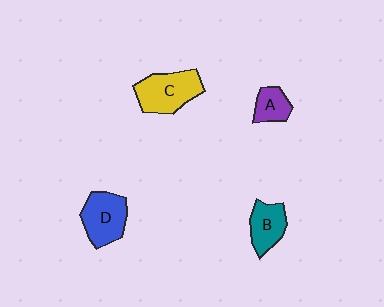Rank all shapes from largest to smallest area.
From largest to smallest: C (yellow), D (blue), B (teal), A (purple).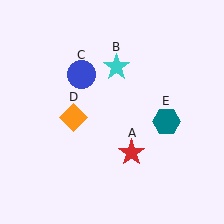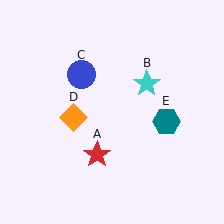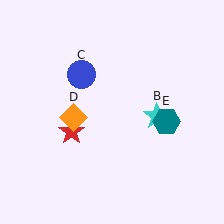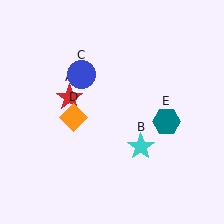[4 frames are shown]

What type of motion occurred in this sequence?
The red star (object A), cyan star (object B) rotated clockwise around the center of the scene.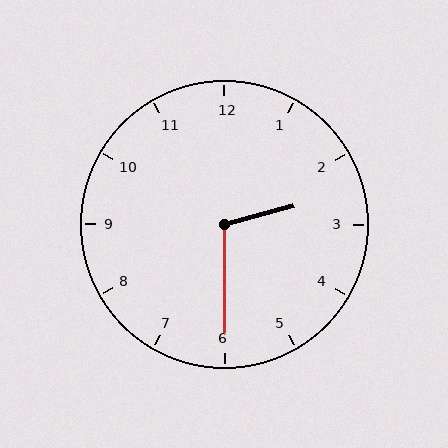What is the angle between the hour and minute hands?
Approximately 105 degrees.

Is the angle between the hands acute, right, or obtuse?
It is obtuse.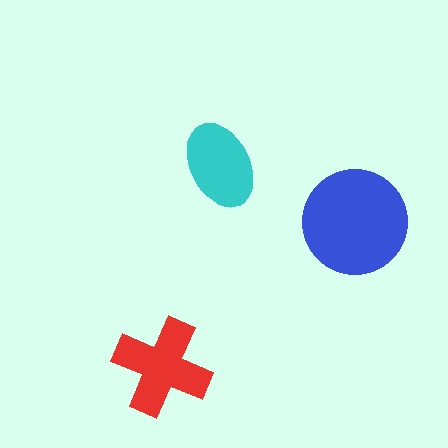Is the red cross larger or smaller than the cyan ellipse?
Larger.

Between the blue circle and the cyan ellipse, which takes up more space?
The blue circle.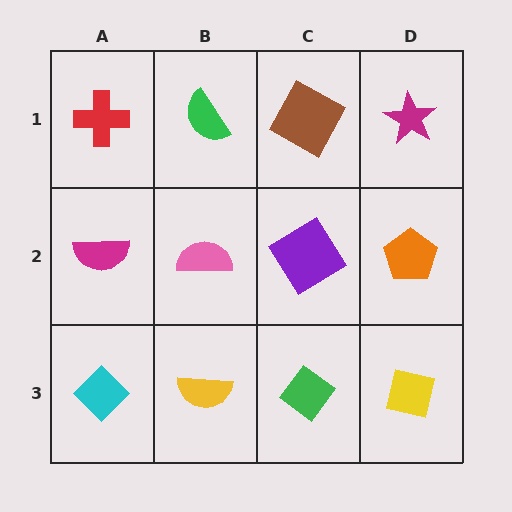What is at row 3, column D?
A yellow square.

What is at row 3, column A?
A cyan diamond.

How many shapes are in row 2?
4 shapes.